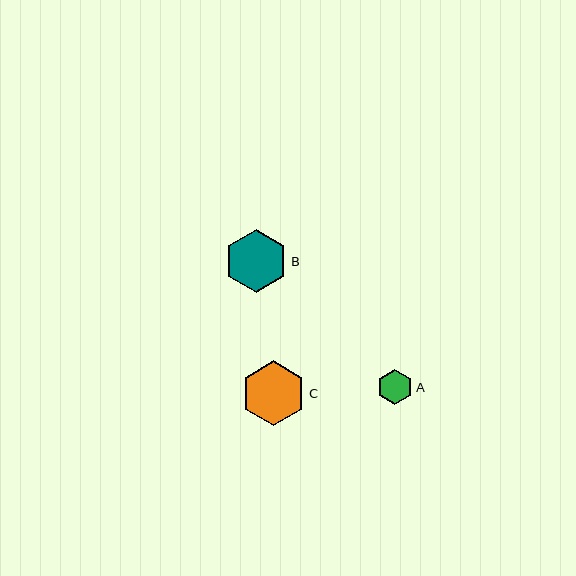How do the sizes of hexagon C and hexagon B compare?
Hexagon C and hexagon B are approximately the same size.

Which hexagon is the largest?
Hexagon C is the largest with a size of approximately 64 pixels.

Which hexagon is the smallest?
Hexagon A is the smallest with a size of approximately 36 pixels.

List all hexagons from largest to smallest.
From largest to smallest: C, B, A.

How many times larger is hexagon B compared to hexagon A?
Hexagon B is approximately 1.8 times the size of hexagon A.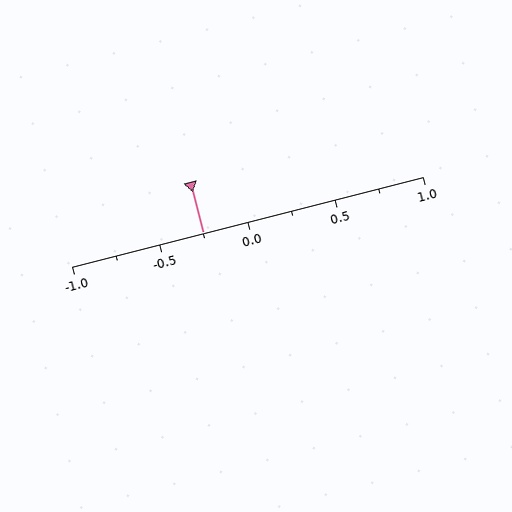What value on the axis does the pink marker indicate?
The marker indicates approximately -0.25.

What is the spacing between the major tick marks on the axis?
The major ticks are spaced 0.5 apart.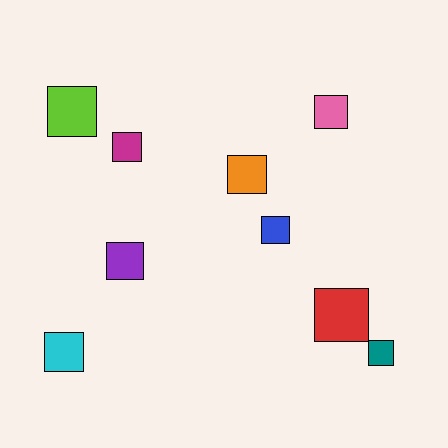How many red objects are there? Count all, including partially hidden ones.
There is 1 red object.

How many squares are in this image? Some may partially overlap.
There are 9 squares.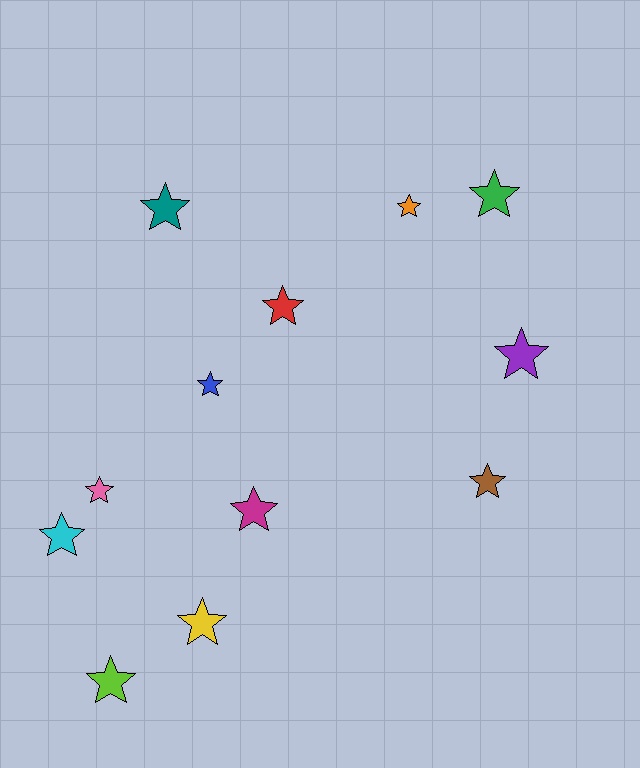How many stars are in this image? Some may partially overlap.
There are 12 stars.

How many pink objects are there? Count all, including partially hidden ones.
There is 1 pink object.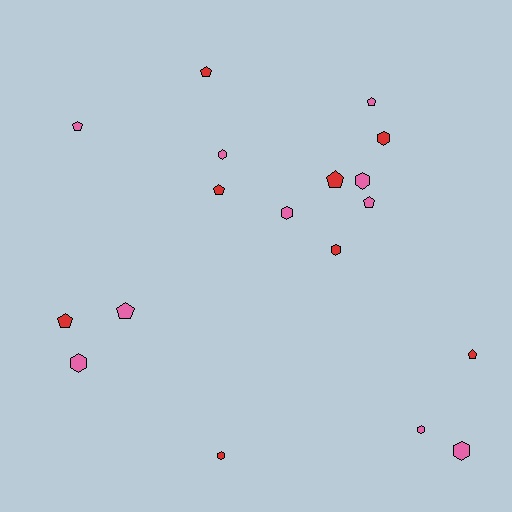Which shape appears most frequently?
Pentagon, with 9 objects.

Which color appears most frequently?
Pink, with 10 objects.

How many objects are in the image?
There are 18 objects.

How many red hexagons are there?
There are 3 red hexagons.